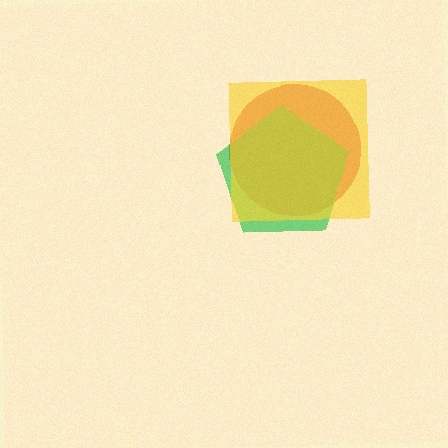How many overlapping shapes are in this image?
There are 3 overlapping shapes in the image.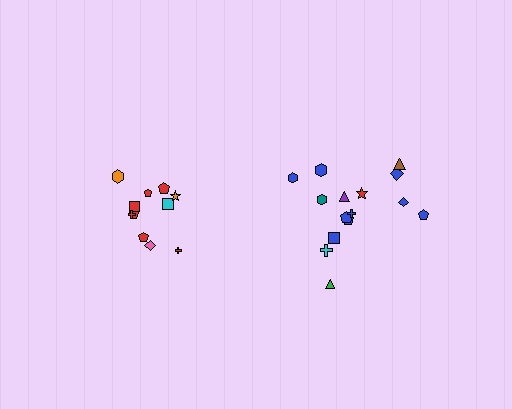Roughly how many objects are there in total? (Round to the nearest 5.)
Roughly 25 objects in total.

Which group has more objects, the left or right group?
The right group.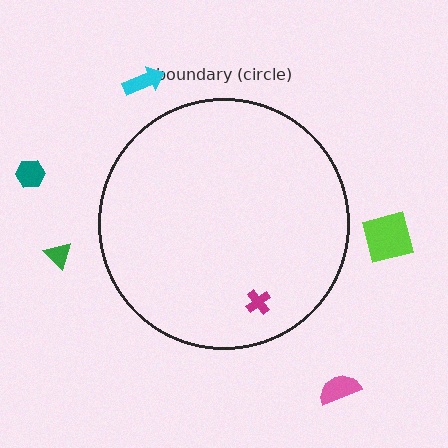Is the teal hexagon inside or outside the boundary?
Outside.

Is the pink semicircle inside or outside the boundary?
Outside.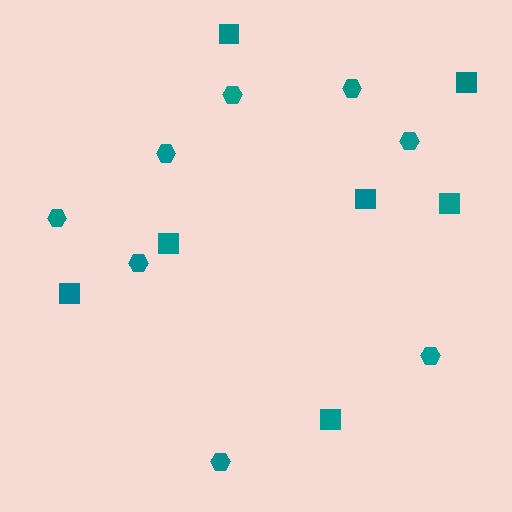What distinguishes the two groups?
There are 2 groups: one group of hexagons (8) and one group of squares (7).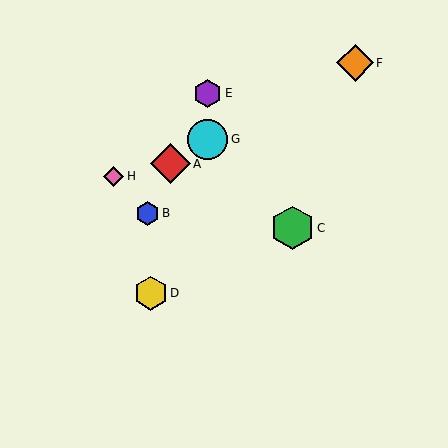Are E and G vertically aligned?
Yes, both are at x≈208.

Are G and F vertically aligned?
No, G is at x≈208 and F is at x≈355.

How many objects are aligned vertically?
2 objects (E, G) are aligned vertically.